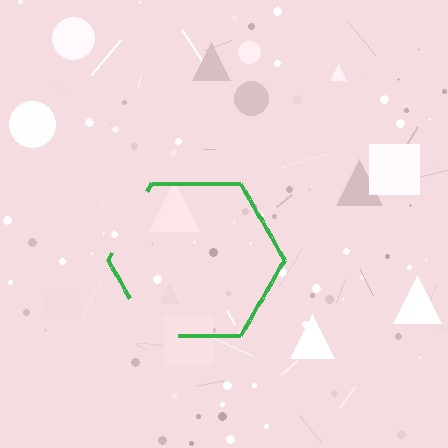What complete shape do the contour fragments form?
The contour fragments form a hexagon.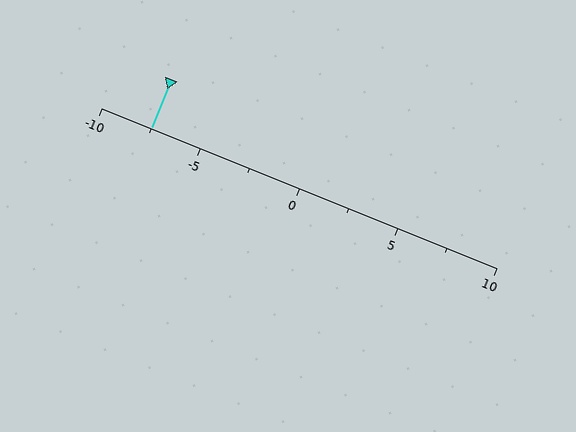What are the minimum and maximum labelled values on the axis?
The axis runs from -10 to 10.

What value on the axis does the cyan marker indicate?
The marker indicates approximately -7.5.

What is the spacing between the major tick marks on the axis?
The major ticks are spaced 5 apart.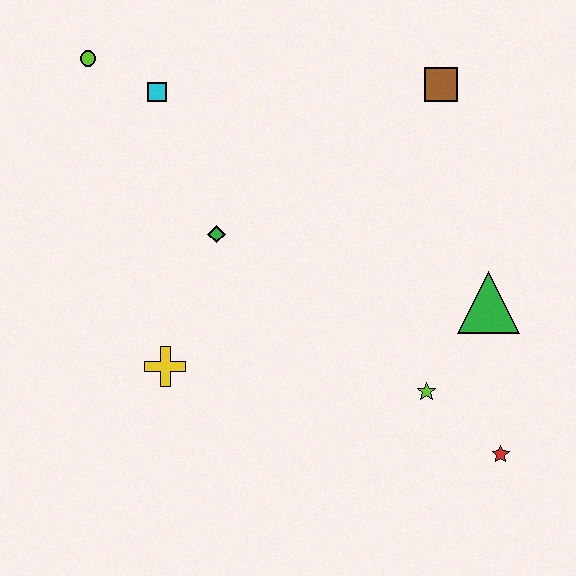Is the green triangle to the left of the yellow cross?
No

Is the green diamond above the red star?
Yes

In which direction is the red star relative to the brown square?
The red star is below the brown square.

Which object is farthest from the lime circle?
The red star is farthest from the lime circle.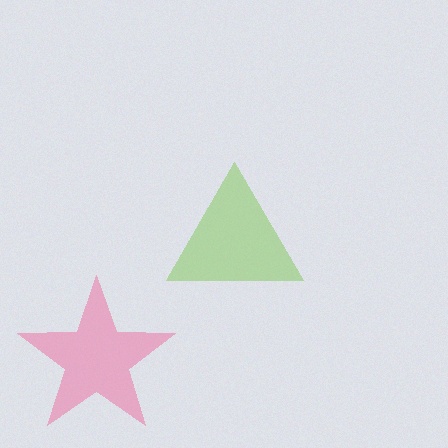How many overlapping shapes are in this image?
There are 2 overlapping shapes in the image.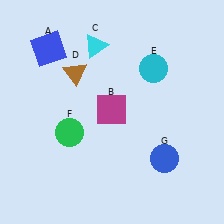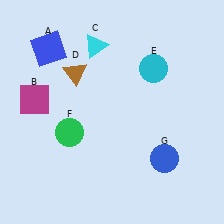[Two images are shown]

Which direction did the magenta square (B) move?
The magenta square (B) moved left.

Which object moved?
The magenta square (B) moved left.